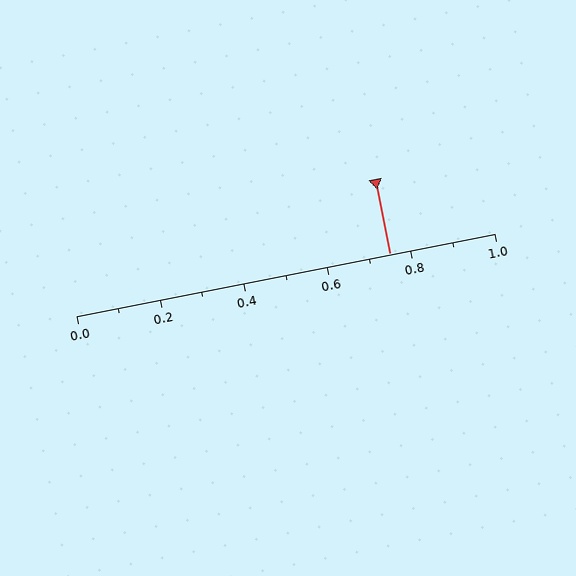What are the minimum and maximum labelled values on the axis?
The axis runs from 0.0 to 1.0.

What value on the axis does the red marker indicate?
The marker indicates approximately 0.75.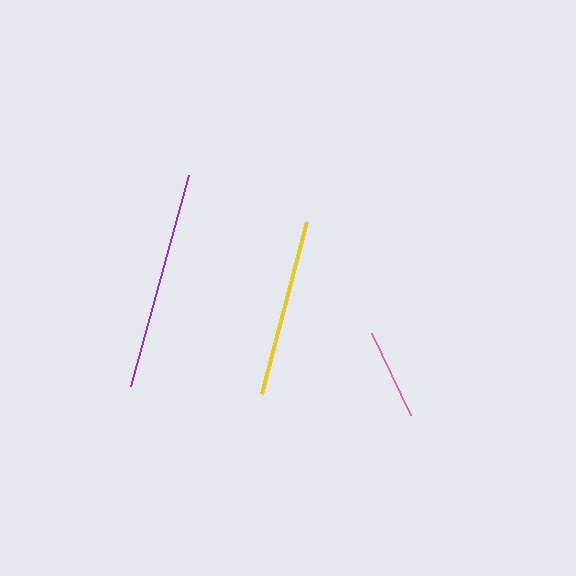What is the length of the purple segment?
The purple segment is approximately 219 pixels long.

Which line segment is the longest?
The purple line is the longest at approximately 219 pixels.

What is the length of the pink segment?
The pink segment is approximately 91 pixels long.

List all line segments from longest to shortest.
From longest to shortest: purple, yellow, pink.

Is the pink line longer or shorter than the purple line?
The purple line is longer than the pink line.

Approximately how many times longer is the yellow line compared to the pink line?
The yellow line is approximately 2.0 times the length of the pink line.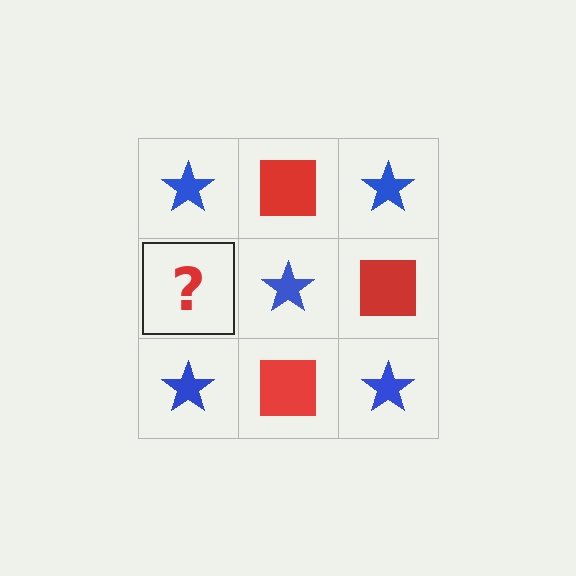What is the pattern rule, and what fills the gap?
The rule is that it alternates blue star and red square in a checkerboard pattern. The gap should be filled with a red square.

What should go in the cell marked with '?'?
The missing cell should contain a red square.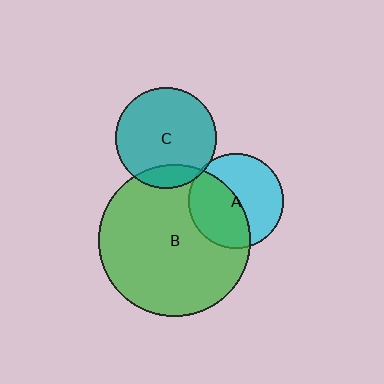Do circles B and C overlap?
Yes.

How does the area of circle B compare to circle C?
Approximately 2.3 times.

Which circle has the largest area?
Circle B (green).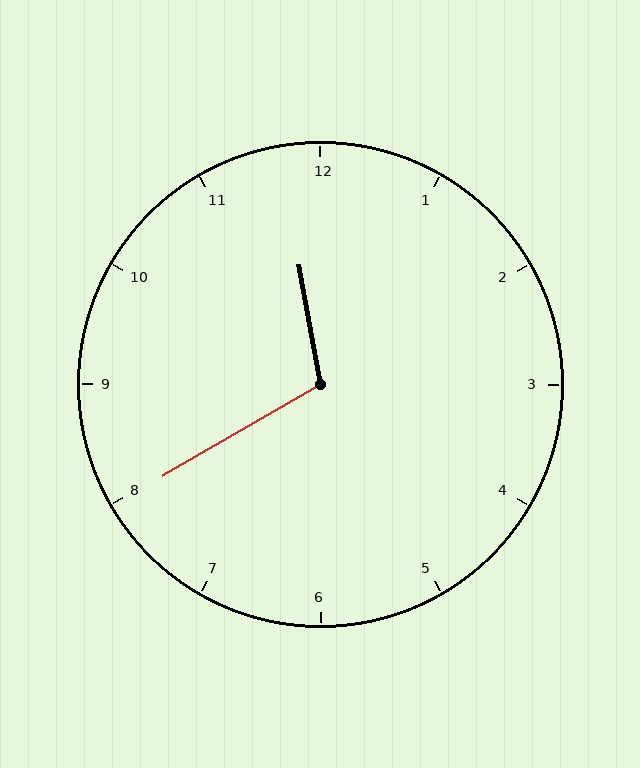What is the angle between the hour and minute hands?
Approximately 110 degrees.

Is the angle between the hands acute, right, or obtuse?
It is obtuse.